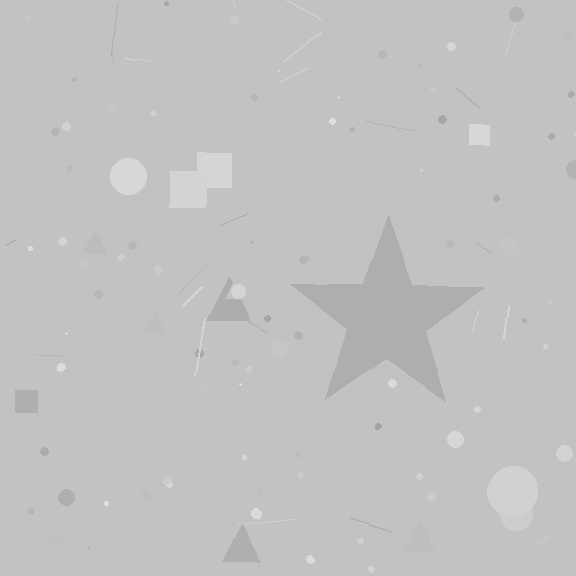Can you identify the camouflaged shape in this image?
The camouflaged shape is a star.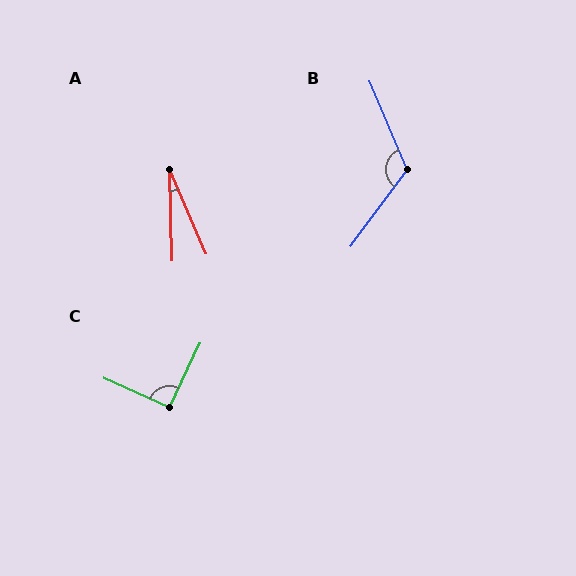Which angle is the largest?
B, at approximately 120 degrees.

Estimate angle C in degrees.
Approximately 92 degrees.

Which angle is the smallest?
A, at approximately 22 degrees.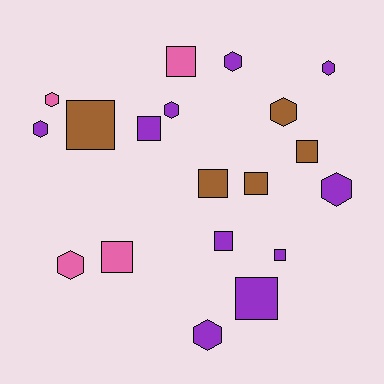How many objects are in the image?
There are 19 objects.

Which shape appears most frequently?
Square, with 10 objects.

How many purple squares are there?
There are 4 purple squares.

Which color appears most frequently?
Purple, with 10 objects.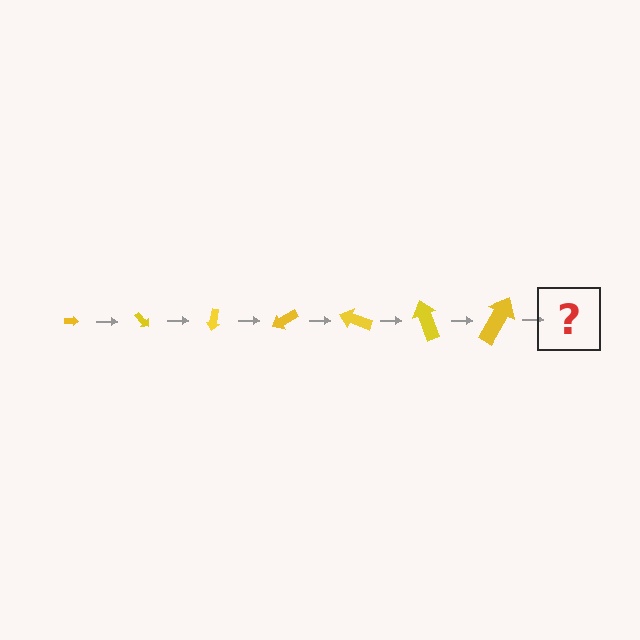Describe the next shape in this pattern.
It should be an arrow, larger than the previous one and rotated 350 degrees from the start.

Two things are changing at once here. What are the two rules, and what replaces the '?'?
The two rules are that the arrow grows larger each step and it rotates 50 degrees each step. The '?' should be an arrow, larger than the previous one and rotated 350 degrees from the start.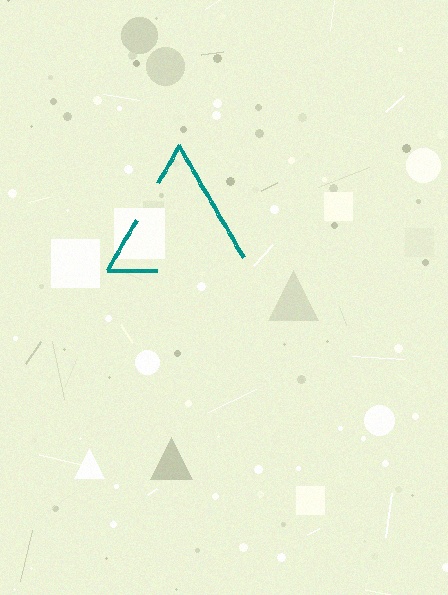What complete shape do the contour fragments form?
The contour fragments form a triangle.